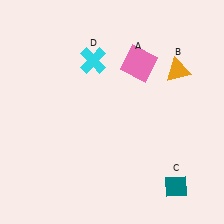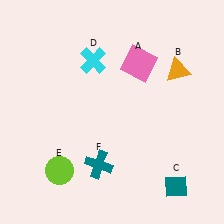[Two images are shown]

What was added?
A lime circle (E), a teal cross (F) were added in Image 2.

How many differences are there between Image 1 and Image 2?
There are 2 differences between the two images.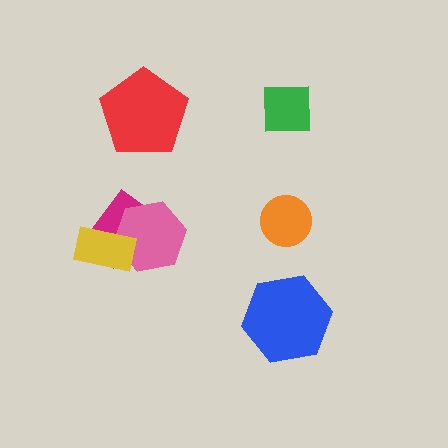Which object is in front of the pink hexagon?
The yellow rectangle is in front of the pink hexagon.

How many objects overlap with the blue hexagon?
0 objects overlap with the blue hexagon.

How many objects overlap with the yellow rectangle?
2 objects overlap with the yellow rectangle.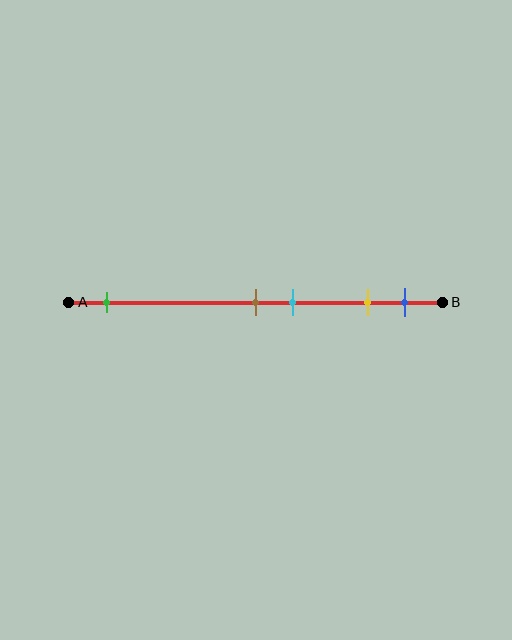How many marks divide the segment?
There are 5 marks dividing the segment.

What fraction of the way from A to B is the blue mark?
The blue mark is approximately 90% (0.9) of the way from A to B.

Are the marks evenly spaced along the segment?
No, the marks are not evenly spaced.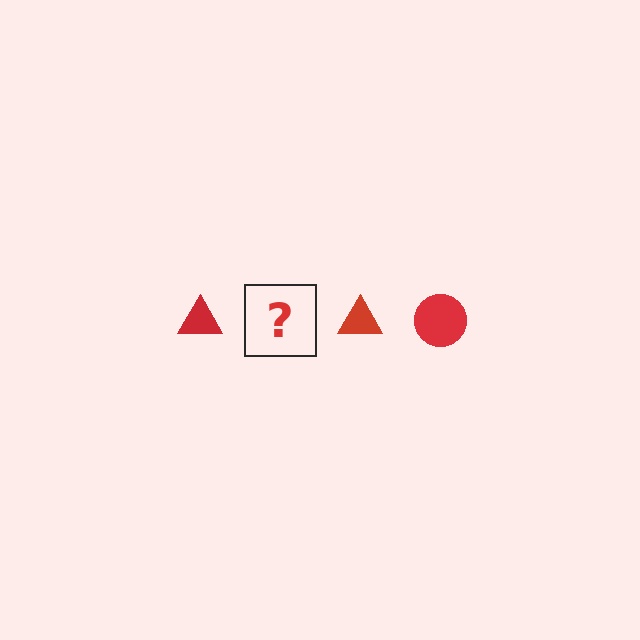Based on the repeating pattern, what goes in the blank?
The blank should be a red circle.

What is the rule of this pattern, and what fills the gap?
The rule is that the pattern cycles through triangle, circle shapes in red. The gap should be filled with a red circle.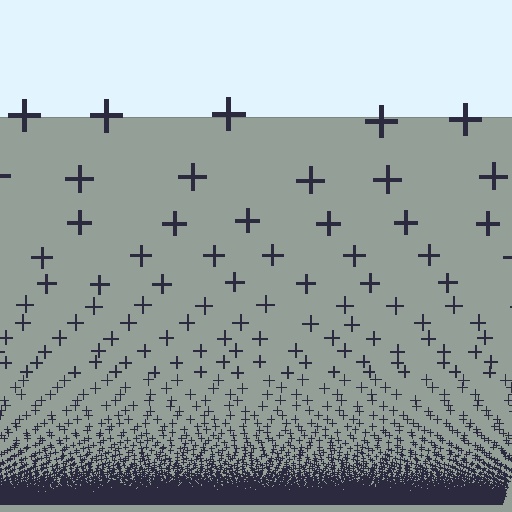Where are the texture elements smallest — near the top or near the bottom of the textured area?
Near the bottom.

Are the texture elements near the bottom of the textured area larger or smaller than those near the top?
Smaller. The gradient is inverted — elements near the bottom are smaller and denser.